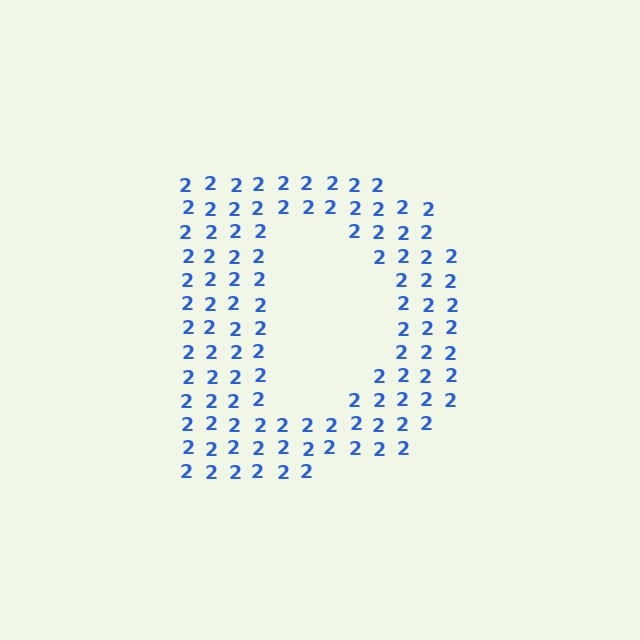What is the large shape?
The large shape is the letter D.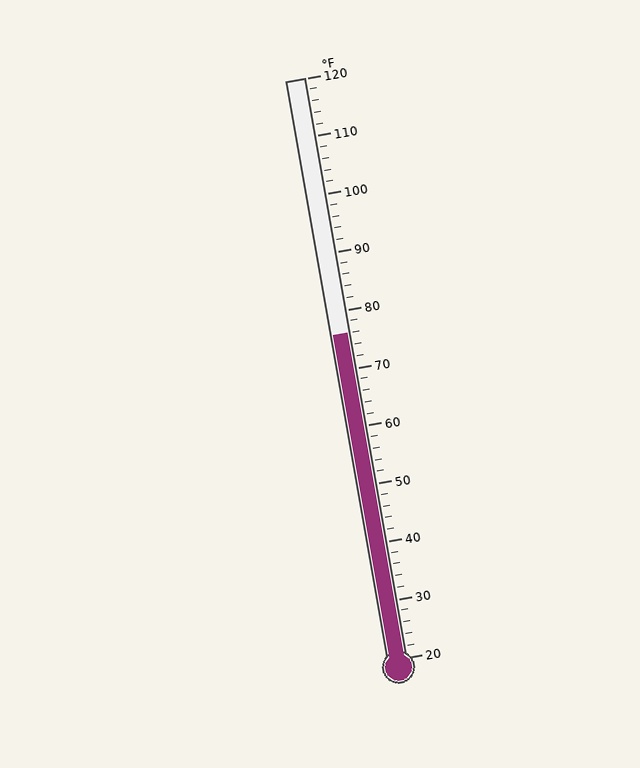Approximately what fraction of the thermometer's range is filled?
The thermometer is filled to approximately 55% of its range.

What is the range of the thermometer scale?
The thermometer scale ranges from 20°F to 120°F.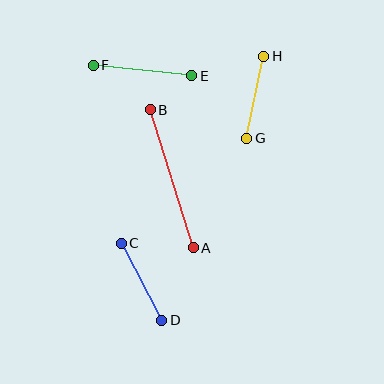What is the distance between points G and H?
The distance is approximately 84 pixels.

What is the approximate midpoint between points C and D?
The midpoint is at approximately (141, 282) pixels.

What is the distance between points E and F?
The distance is approximately 99 pixels.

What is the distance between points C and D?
The distance is approximately 87 pixels.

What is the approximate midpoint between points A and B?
The midpoint is at approximately (172, 179) pixels.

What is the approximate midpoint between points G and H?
The midpoint is at approximately (255, 97) pixels.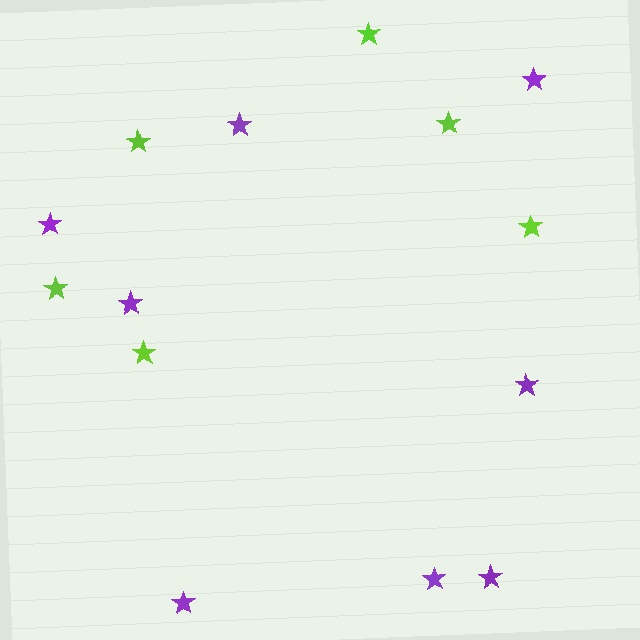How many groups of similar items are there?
There are 2 groups: one group of lime stars (6) and one group of purple stars (8).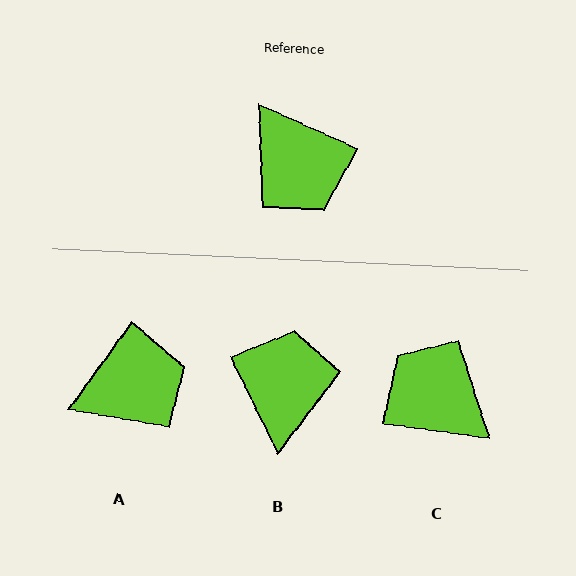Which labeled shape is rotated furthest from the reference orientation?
C, about 164 degrees away.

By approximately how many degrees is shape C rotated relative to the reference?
Approximately 164 degrees clockwise.